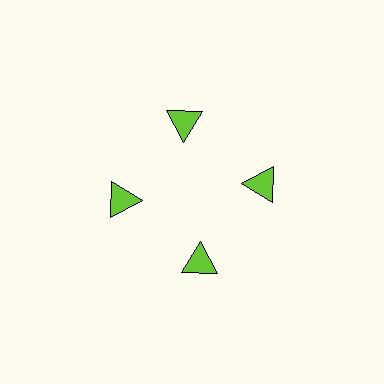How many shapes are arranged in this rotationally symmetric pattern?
There are 4 shapes, arranged in 4 groups of 1.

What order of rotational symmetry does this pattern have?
This pattern has 4-fold rotational symmetry.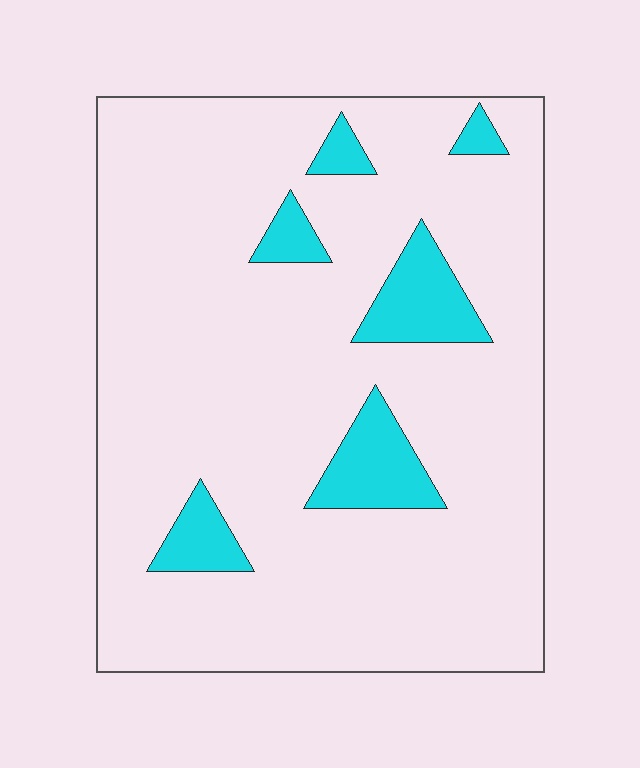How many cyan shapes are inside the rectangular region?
6.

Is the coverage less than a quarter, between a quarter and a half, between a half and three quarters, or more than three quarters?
Less than a quarter.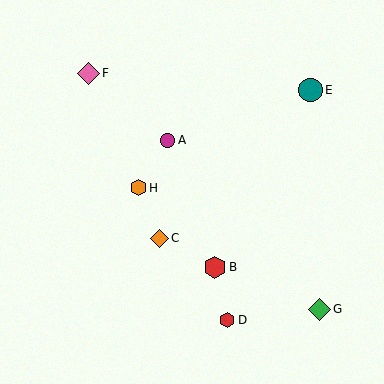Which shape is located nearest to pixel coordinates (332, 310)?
The green diamond (labeled G) at (319, 309) is nearest to that location.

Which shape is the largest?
The teal circle (labeled E) is the largest.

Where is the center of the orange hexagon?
The center of the orange hexagon is at (138, 188).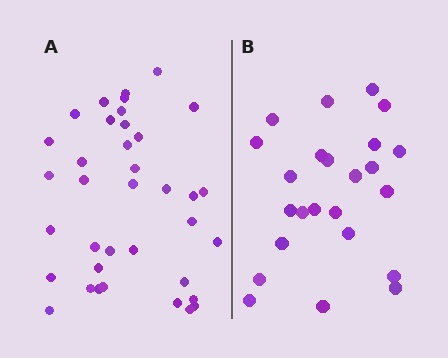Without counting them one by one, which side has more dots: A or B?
Region A (the left region) has more dots.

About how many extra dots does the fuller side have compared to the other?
Region A has approximately 15 more dots than region B.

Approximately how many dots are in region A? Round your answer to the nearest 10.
About 40 dots. (The exact count is 37, which rounds to 40.)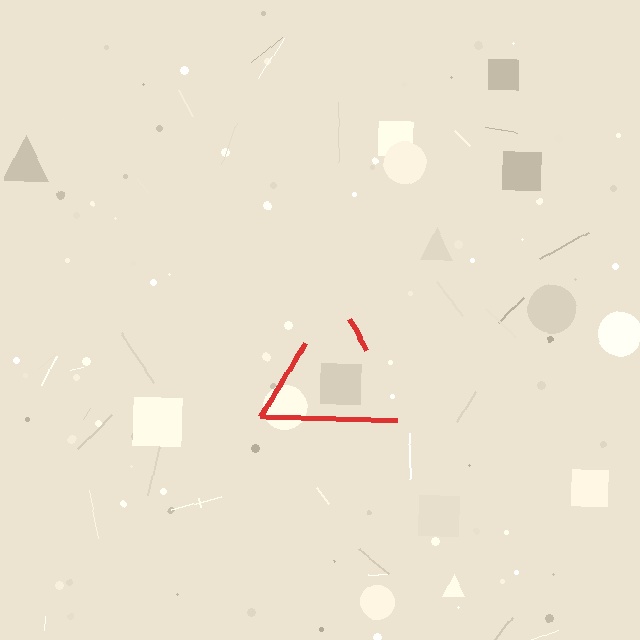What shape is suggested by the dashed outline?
The dashed outline suggests a triangle.